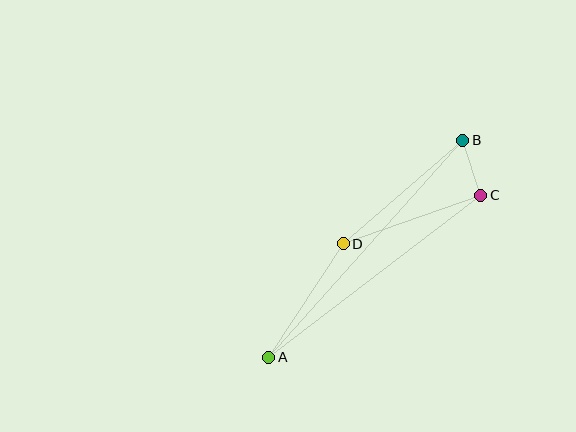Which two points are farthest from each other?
Points A and B are farthest from each other.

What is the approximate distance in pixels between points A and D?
The distance between A and D is approximately 136 pixels.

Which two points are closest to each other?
Points B and C are closest to each other.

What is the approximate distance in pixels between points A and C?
The distance between A and C is approximately 267 pixels.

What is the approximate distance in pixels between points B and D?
The distance between B and D is approximately 158 pixels.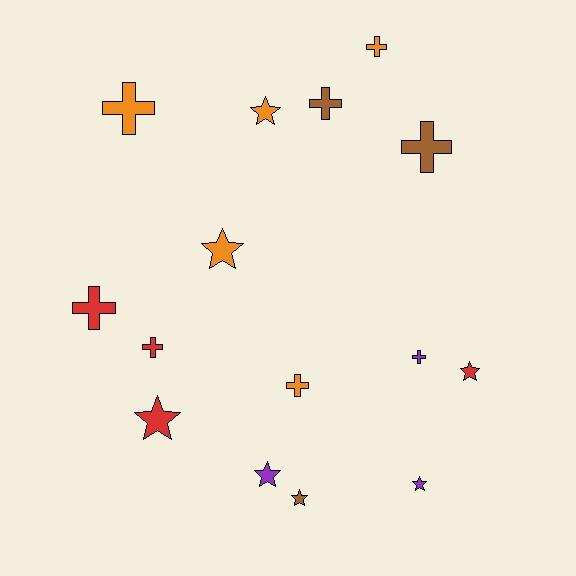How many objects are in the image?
There are 15 objects.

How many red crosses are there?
There are 2 red crosses.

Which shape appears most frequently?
Cross, with 8 objects.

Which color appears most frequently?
Orange, with 5 objects.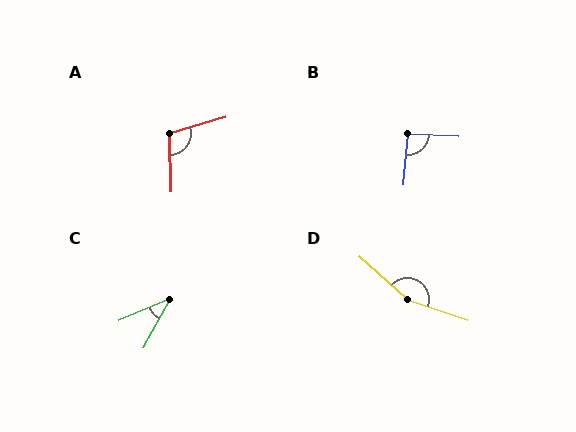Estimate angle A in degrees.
Approximately 105 degrees.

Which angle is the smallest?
C, at approximately 39 degrees.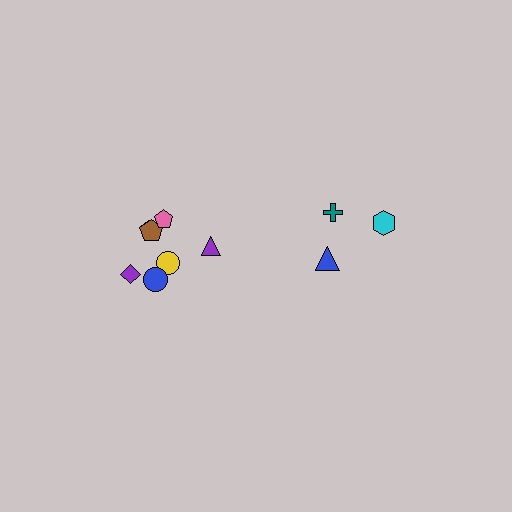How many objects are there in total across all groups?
There are 11 objects.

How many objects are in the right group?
There are 3 objects.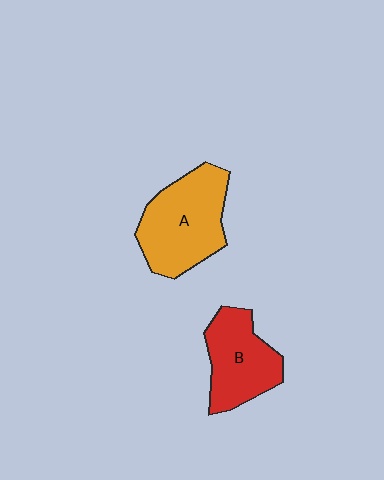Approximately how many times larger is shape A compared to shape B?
Approximately 1.3 times.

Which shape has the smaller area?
Shape B (red).